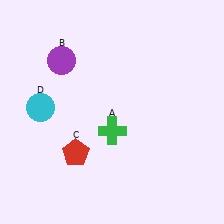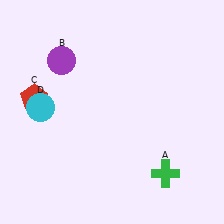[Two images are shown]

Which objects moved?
The objects that moved are: the green cross (A), the red pentagon (C).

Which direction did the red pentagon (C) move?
The red pentagon (C) moved up.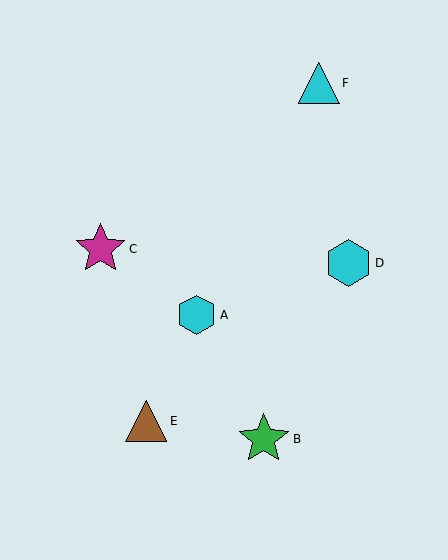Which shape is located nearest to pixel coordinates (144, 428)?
The brown triangle (labeled E) at (146, 421) is nearest to that location.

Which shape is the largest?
The magenta star (labeled C) is the largest.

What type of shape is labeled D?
Shape D is a cyan hexagon.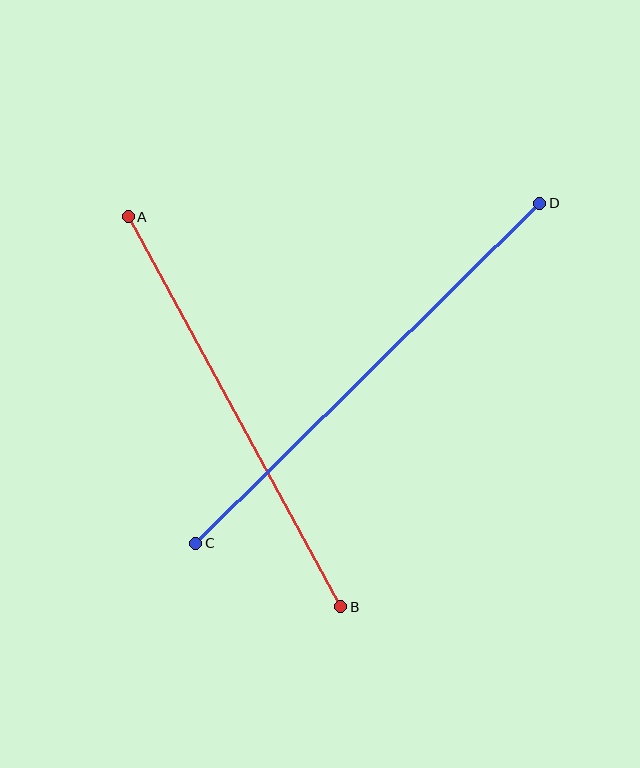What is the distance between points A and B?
The distance is approximately 444 pixels.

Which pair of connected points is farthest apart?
Points C and D are farthest apart.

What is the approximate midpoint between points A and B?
The midpoint is at approximately (234, 412) pixels.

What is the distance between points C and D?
The distance is approximately 484 pixels.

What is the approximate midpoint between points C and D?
The midpoint is at approximately (368, 373) pixels.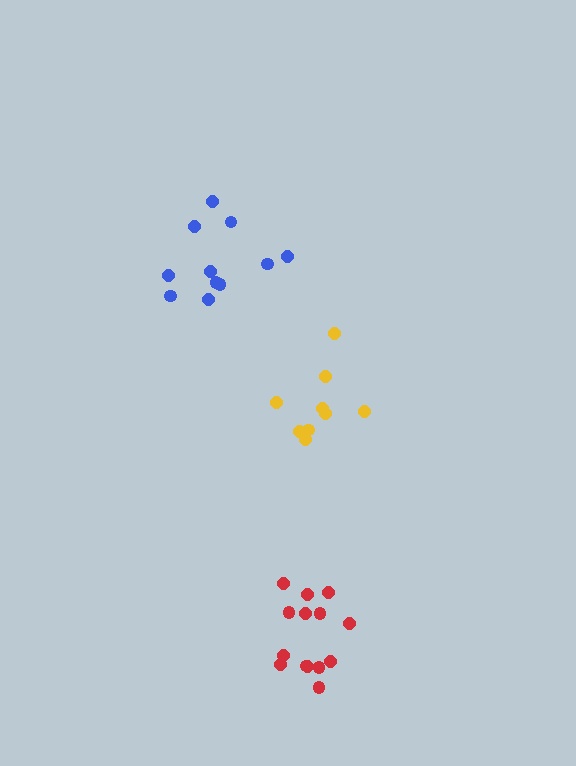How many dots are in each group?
Group 1: 14 dots, Group 2: 11 dots, Group 3: 9 dots (34 total).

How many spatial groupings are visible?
There are 3 spatial groupings.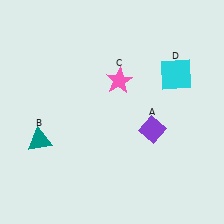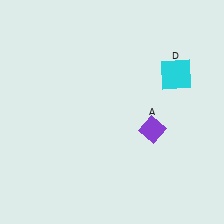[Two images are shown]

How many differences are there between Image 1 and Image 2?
There are 2 differences between the two images.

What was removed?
The teal triangle (B), the pink star (C) were removed in Image 2.